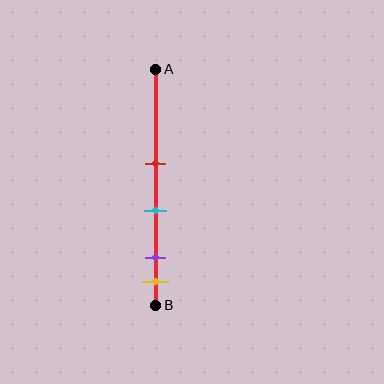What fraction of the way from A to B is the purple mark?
The purple mark is approximately 80% (0.8) of the way from A to B.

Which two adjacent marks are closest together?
The purple and yellow marks are the closest adjacent pair.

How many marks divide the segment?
There are 4 marks dividing the segment.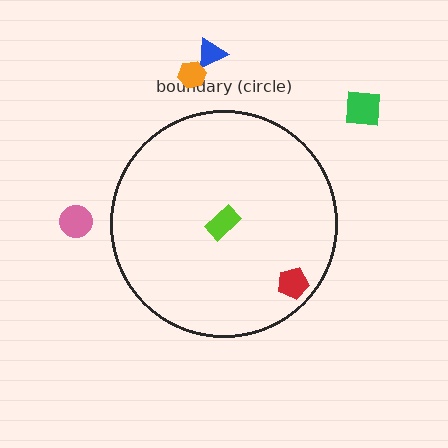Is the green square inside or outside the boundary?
Outside.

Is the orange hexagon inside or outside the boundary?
Outside.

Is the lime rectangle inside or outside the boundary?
Inside.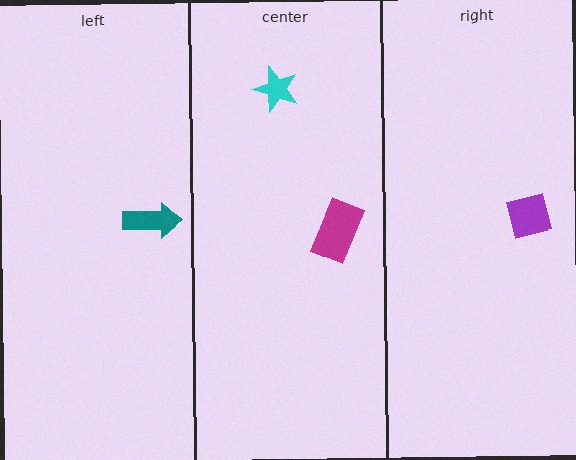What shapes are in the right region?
The purple square.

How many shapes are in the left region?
1.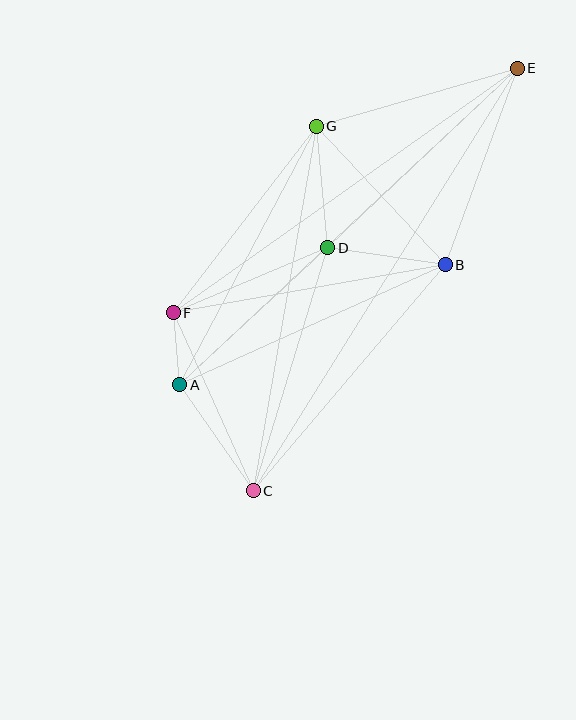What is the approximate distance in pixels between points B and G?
The distance between B and G is approximately 189 pixels.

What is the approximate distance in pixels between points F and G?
The distance between F and G is approximately 235 pixels.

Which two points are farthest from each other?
Points C and E are farthest from each other.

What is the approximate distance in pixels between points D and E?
The distance between D and E is approximately 261 pixels.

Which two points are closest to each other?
Points A and F are closest to each other.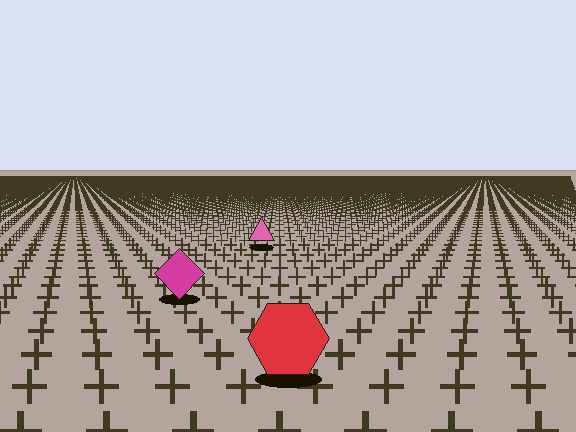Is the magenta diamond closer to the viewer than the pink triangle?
Yes. The magenta diamond is closer — you can tell from the texture gradient: the ground texture is coarser near it.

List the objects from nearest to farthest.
From nearest to farthest: the red hexagon, the magenta diamond, the pink triangle.